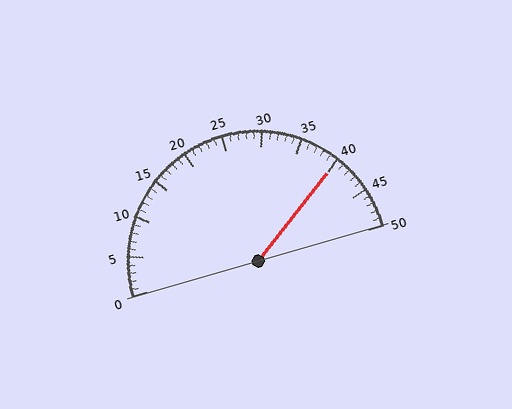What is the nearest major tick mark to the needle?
The nearest major tick mark is 40.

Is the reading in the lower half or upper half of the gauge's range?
The reading is in the upper half of the range (0 to 50).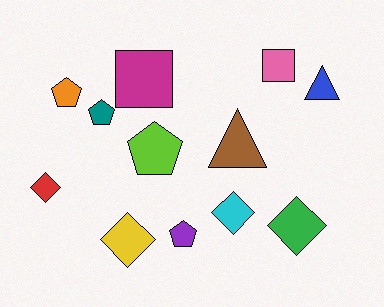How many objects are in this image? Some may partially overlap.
There are 12 objects.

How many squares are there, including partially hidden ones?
There are 2 squares.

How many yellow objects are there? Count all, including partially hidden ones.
There is 1 yellow object.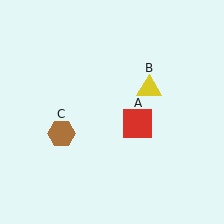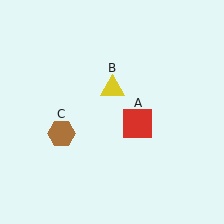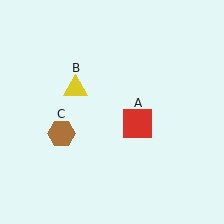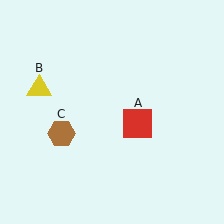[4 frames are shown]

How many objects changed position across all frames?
1 object changed position: yellow triangle (object B).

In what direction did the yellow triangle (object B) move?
The yellow triangle (object B) moved left.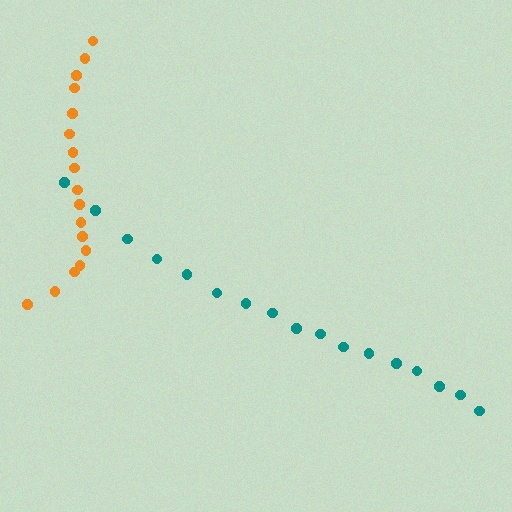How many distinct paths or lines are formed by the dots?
There are 2 distinct paths.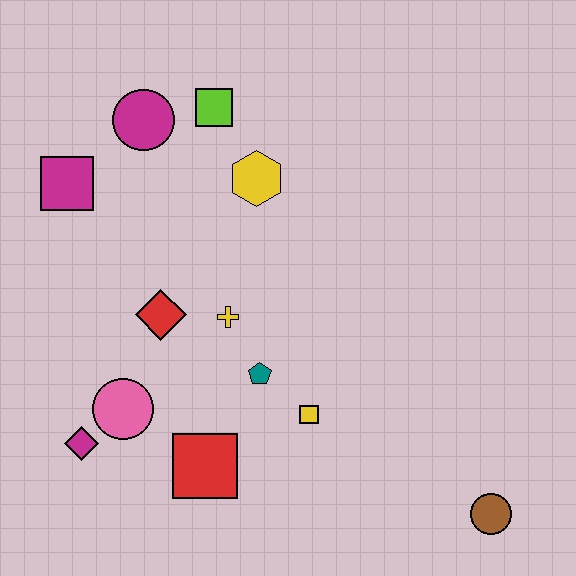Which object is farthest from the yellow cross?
The brown circle is farthest from the yellow cross.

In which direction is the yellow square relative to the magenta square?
The yellow square is to the right of the magenta square.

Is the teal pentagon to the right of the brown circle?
No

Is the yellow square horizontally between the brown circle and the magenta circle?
Yes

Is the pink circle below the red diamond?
Yes